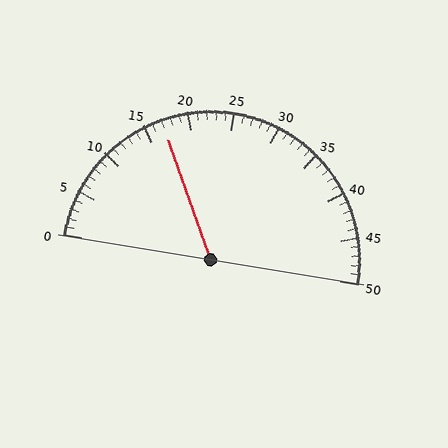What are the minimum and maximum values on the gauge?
The gauge ranges from 0 to 50.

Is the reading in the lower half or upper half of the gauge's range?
The reading is in the lower half of the range (0 to 50).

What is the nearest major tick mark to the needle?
The nearest major tick mark is 15.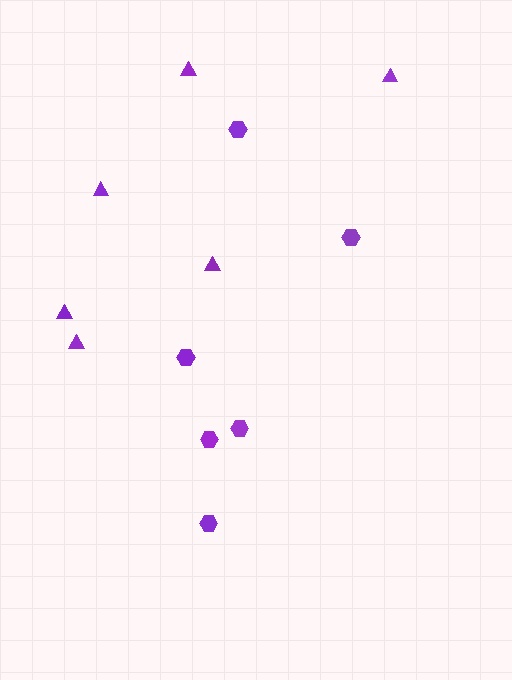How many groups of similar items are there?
There are 2 groups: one group of triangles (6) and one group of hexagons (6).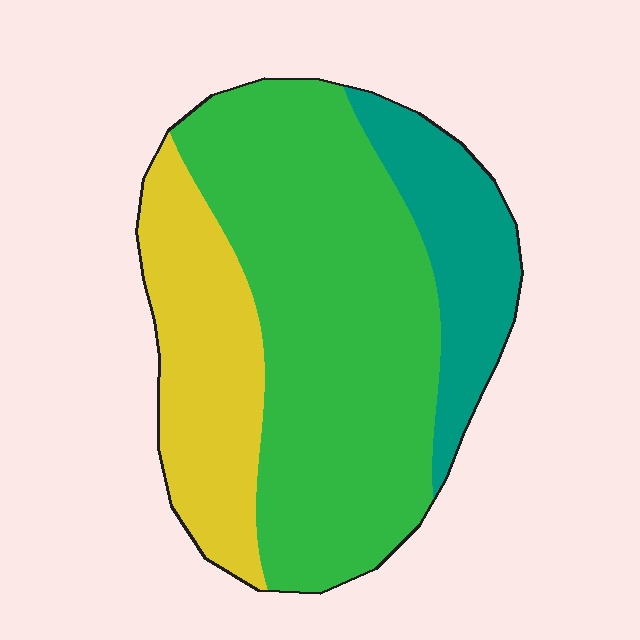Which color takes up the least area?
Teal, at roughly 20%.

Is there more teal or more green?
Green.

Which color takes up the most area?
Green, at roughly 60%.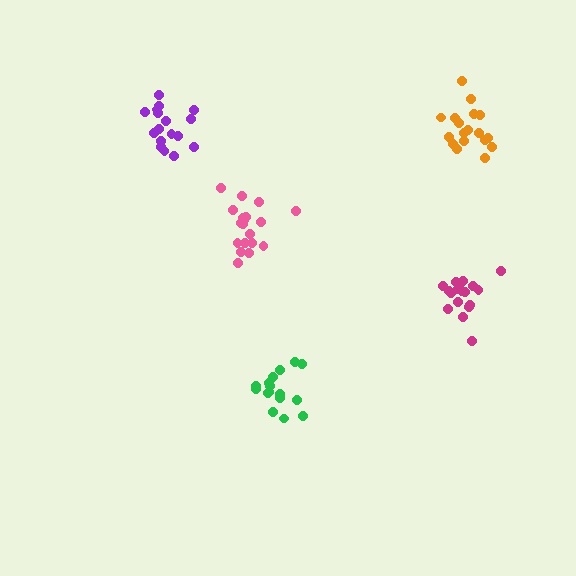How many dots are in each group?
Group 1: 18 dots, Group 2: 17 dots, Group 3: 19 dots, Group 4: 16 dots, Group 5: 17 dots (87 total).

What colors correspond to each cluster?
The clusters are colored: orange, magenta, pink, green, purple.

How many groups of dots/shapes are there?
There are 5 groups.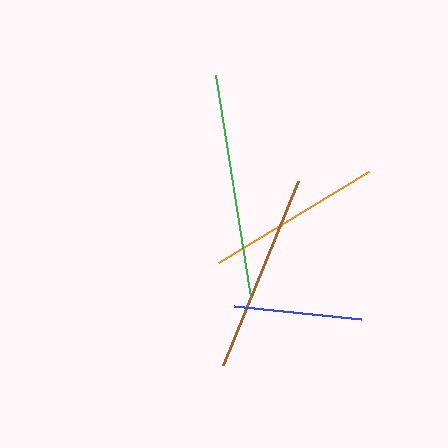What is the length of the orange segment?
The orange segment is approximately 176 pixels long.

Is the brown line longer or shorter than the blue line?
The brown line is longer than the blue line.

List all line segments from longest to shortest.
From longest to shortest: green, brown, orange, blue.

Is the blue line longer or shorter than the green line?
The green line is longer than the blue line.